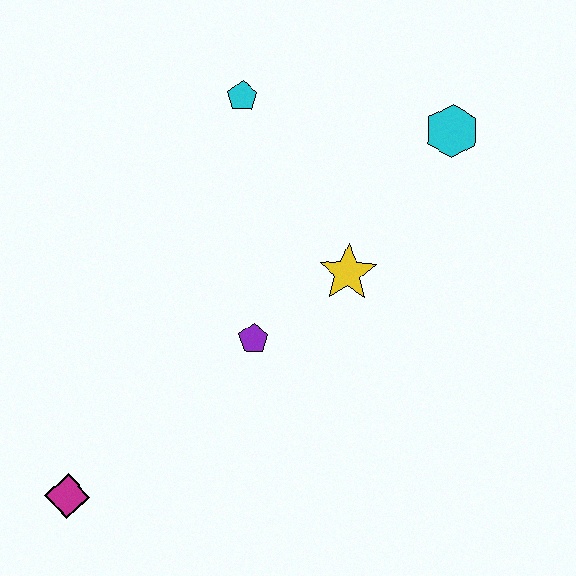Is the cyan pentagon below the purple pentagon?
No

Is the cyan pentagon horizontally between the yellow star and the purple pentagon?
No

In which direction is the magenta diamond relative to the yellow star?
The magenta diamond is to the left of the yellow star.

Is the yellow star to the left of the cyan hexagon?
Yes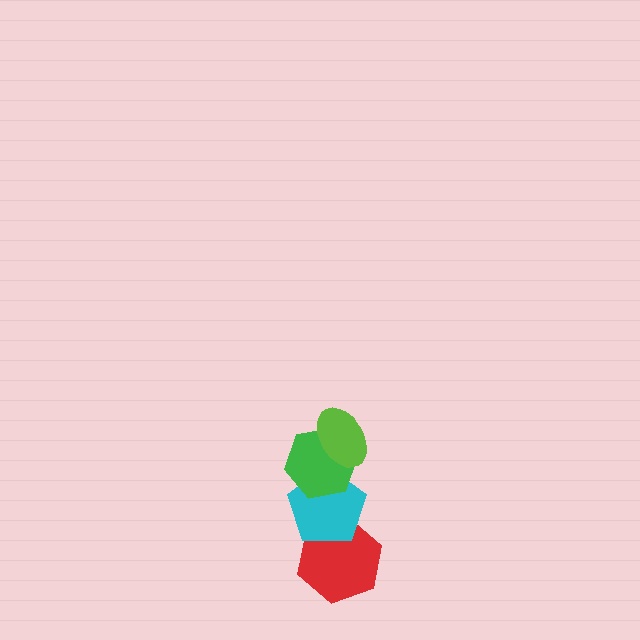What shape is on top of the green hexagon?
The lime ellipse is on top of the green hexagon.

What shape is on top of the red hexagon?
The cyan pentagon is on top of the red hexagon.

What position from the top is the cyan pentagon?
The cyan pentagon is 3rd from the top.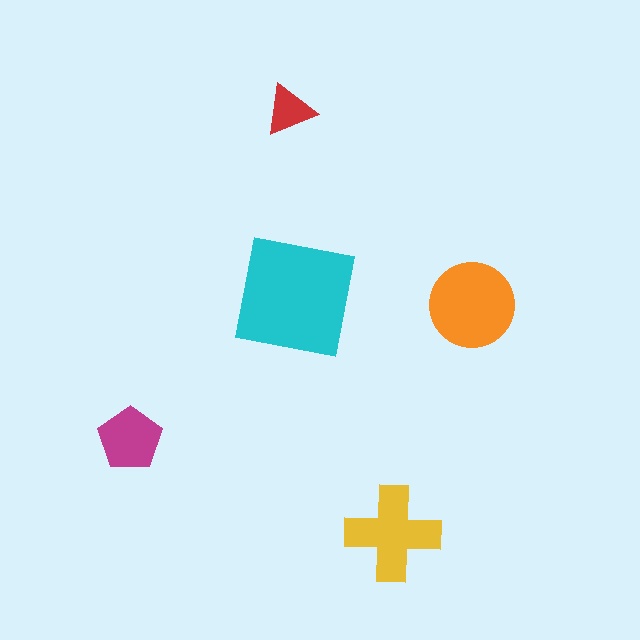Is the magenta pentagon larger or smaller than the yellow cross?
Smaller.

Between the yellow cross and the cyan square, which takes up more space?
The cyan square.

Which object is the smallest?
The red triangle.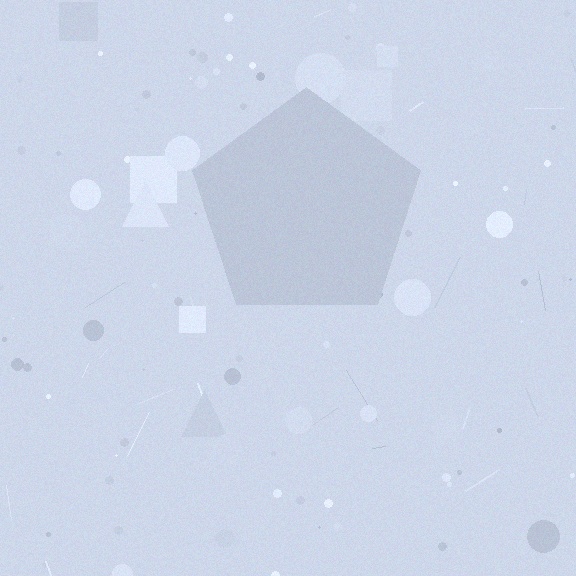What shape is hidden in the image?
A pentagon is hidden in the image.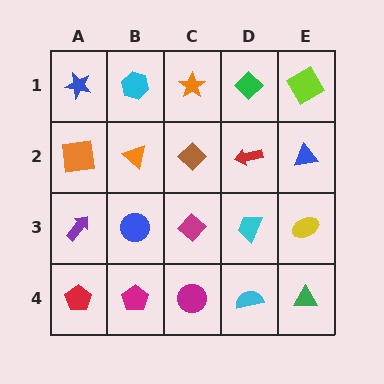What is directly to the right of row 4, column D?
A green triangle.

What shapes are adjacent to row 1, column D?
A red arrow (row 2, column D), an orange star (row 1, column C), a lime square (row 1, column E).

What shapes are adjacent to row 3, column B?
An orange triangle (row 2, column B), a magenta pentagon (row 4, column B), a purple arrow (row 3, column A), a magenta diamond (row 3, column C).